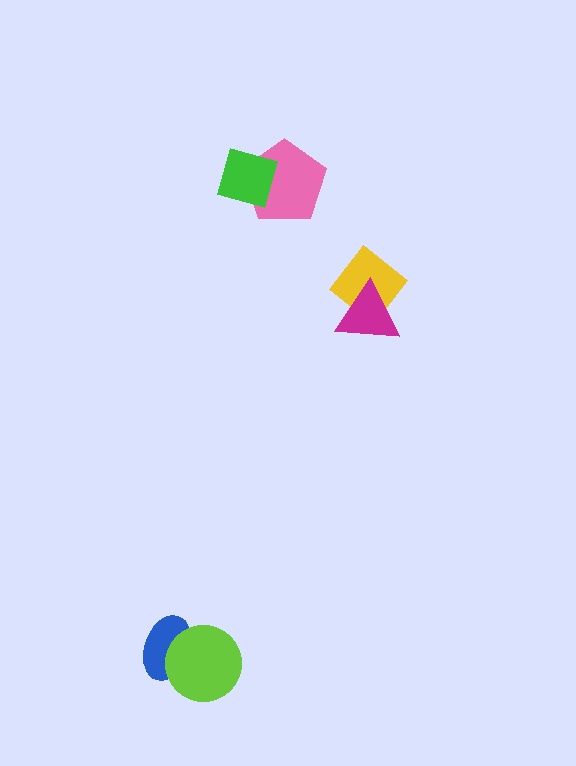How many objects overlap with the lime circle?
1 object overlaps with the lime circle.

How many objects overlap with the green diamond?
1 object overlaps with the green diamond.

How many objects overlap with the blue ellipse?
1 object overlaps with the blue ellipse.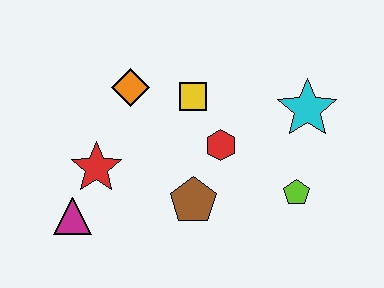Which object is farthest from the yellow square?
The magenta triangle is farthest from the yellow square.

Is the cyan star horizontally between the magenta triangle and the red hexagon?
No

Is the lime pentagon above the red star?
No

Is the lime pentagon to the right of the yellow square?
Yes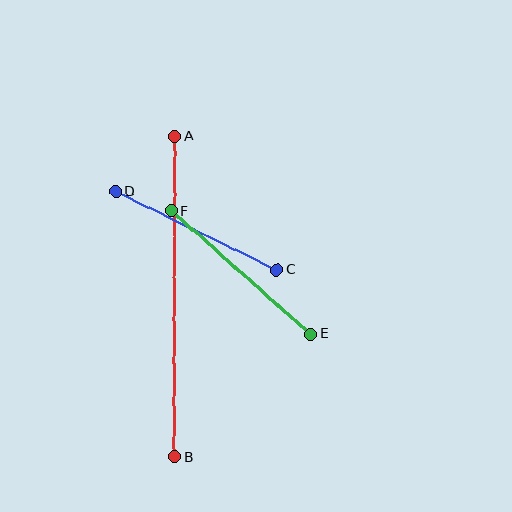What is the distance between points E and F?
The distance is approximately 186 pixels.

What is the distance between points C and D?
The distance is approximately 179 pixels.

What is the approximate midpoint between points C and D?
The midpoint is at approximately (196, 231) pixels.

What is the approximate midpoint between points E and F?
The midpoint is at approximately (241, 272) pixels.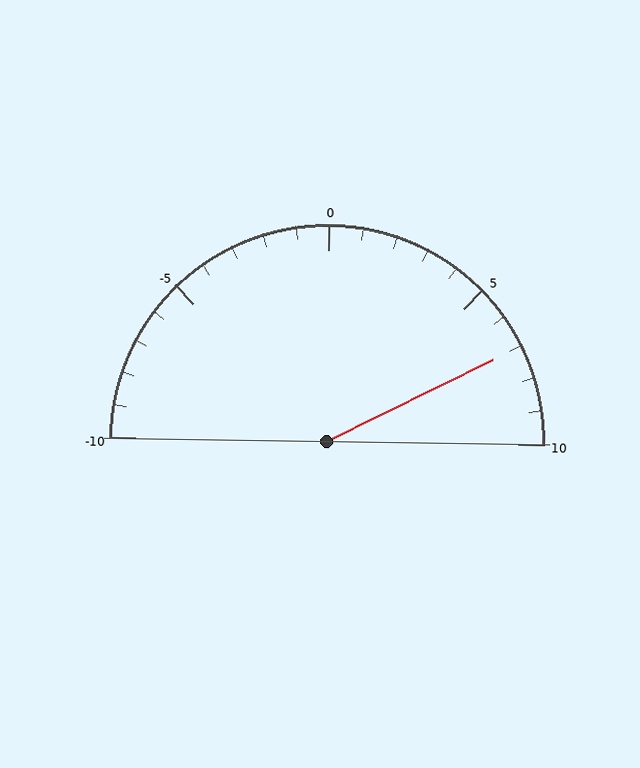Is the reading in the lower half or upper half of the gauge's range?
The reading is in the upper half of the range (-10 to 10).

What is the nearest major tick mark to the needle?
The nearest major tick mark is 5.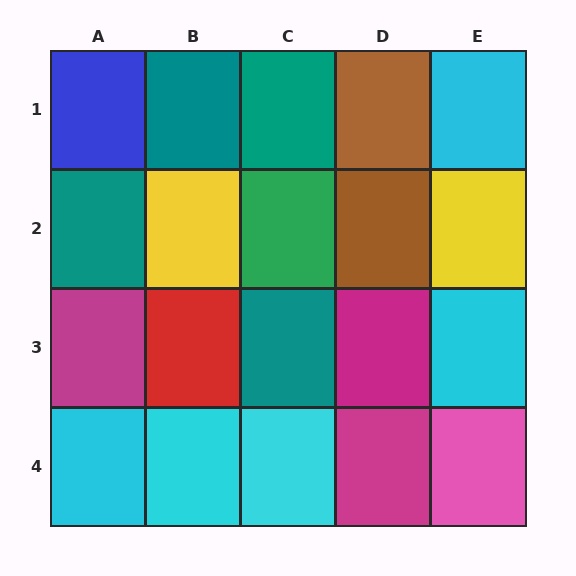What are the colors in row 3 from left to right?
Magenta, red, teal, magenta, cyan.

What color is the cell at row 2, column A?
Teal.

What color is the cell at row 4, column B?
Cyan.